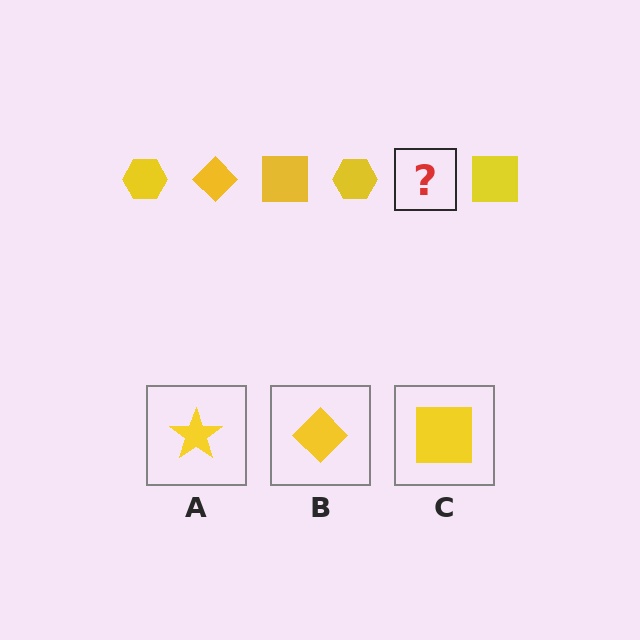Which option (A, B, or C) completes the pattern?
B.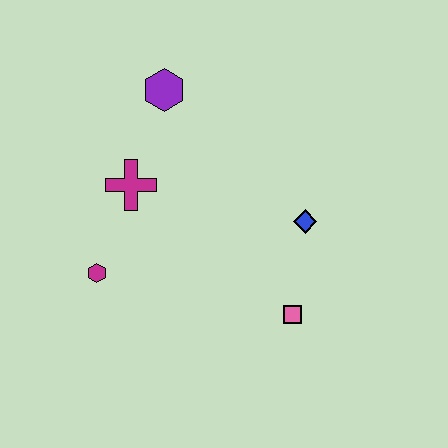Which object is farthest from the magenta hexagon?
The blue diamond is farthest from the magenta hexagon.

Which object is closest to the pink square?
The blue diamond is closest to the pink square.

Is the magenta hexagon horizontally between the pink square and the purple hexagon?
No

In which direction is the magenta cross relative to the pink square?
The magenta cross is to the left of the pink square.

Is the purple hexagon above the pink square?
Yes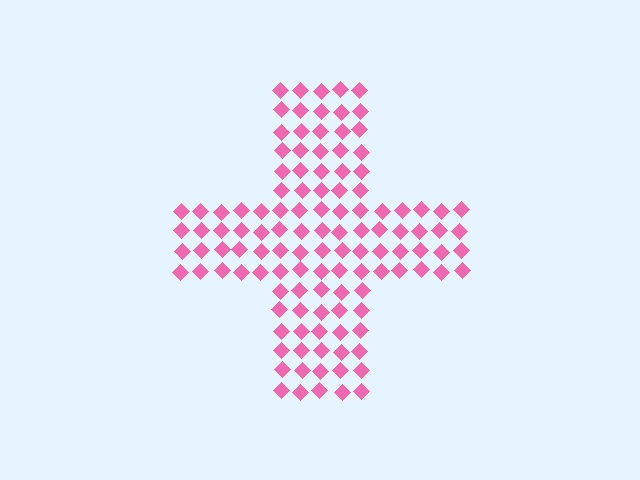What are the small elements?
The small elements are diamonds.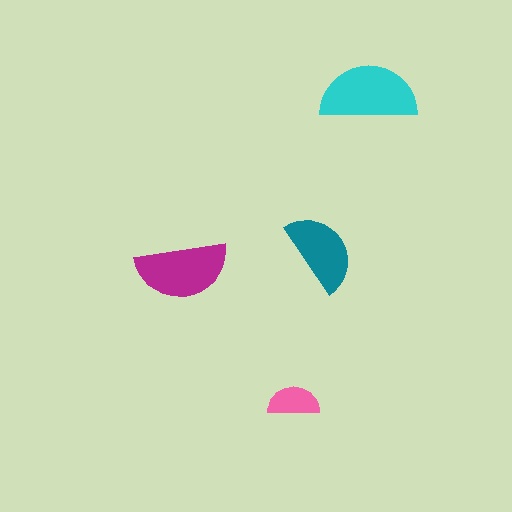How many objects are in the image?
There are 4 objects in the image.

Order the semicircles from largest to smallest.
the cyan one, the magenta one, the teal one, the pink one.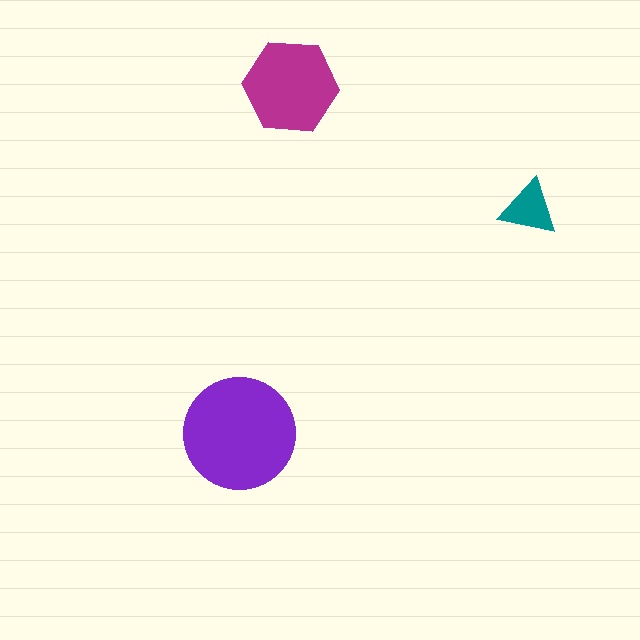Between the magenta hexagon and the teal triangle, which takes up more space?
The magenta hexagon.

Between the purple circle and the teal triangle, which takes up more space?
The purple circle.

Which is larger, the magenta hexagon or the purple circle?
The purple circle.